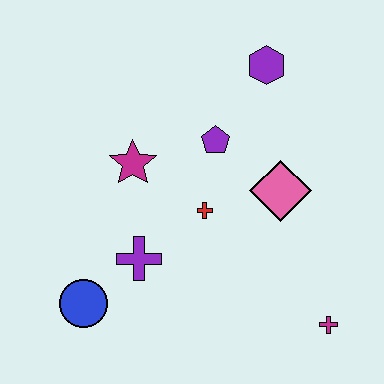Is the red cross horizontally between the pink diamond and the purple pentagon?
No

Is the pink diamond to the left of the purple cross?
No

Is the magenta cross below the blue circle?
Yes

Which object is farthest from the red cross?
The magenta cross is farthest from the red cross.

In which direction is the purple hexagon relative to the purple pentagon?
The purple hexagon is above the purple pentagon.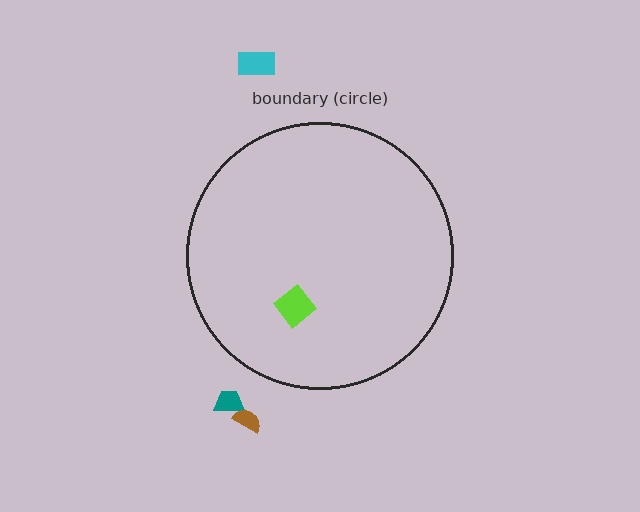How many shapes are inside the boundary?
1 inside, 3 outside.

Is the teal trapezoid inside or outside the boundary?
Outside.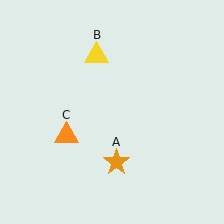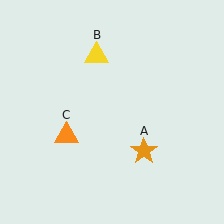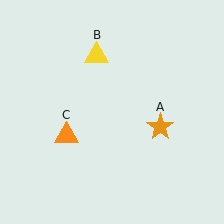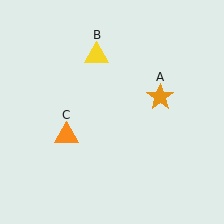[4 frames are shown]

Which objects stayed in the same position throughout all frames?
Yellow triangle (object B) and orange triangle (object C) remained stationary.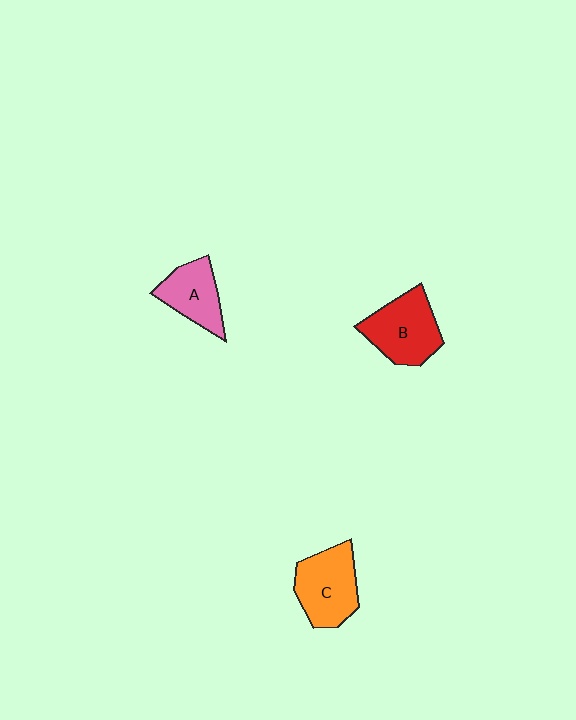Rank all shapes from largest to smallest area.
From largest to smallest: B (red), C (orange), A (pink).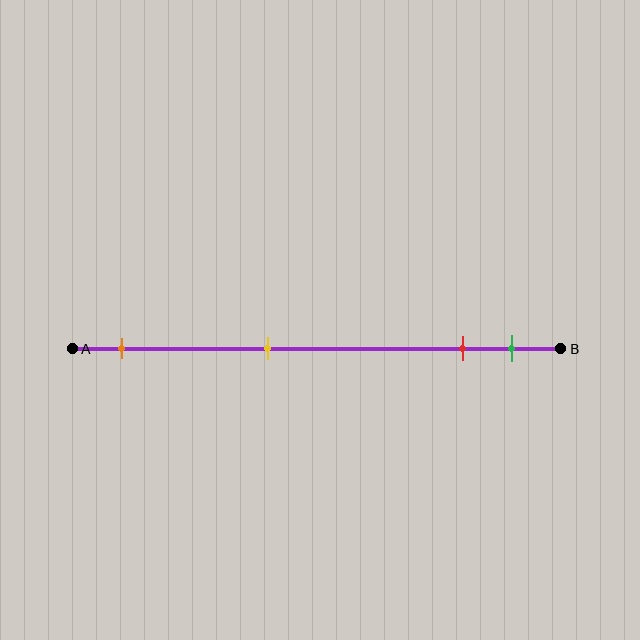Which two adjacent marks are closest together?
The red and green marks are the closest adjacent pair.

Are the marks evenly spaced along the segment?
No, the marks are not evenly spaced.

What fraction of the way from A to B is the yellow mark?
The yellow mark is approximately 40% (0.4) of the way from A to B.